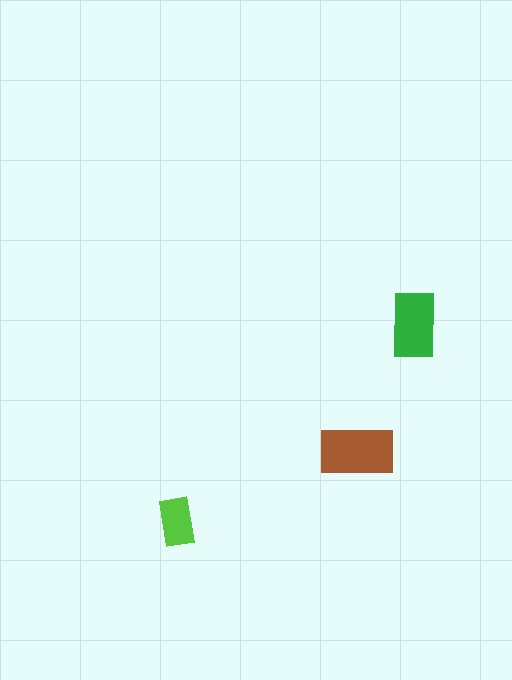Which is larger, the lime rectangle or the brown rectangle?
The brown one.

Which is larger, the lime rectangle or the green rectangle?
The green one.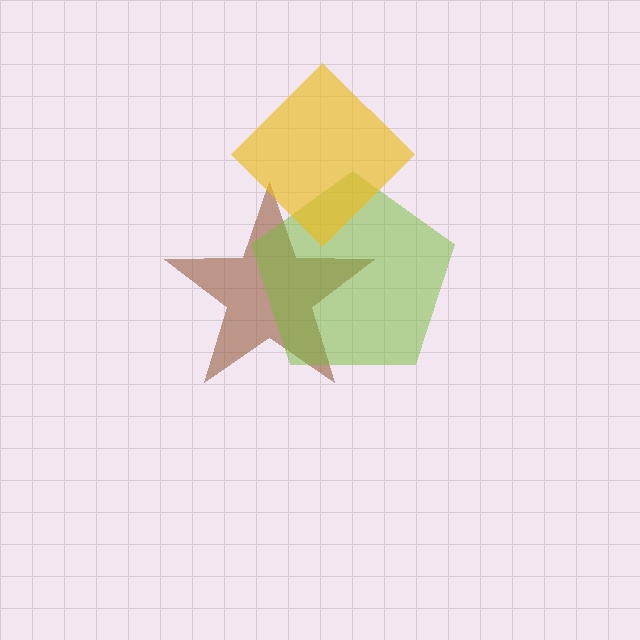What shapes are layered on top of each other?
The layered shapes are: a brown star, a lime pentagon, a yellow diamond.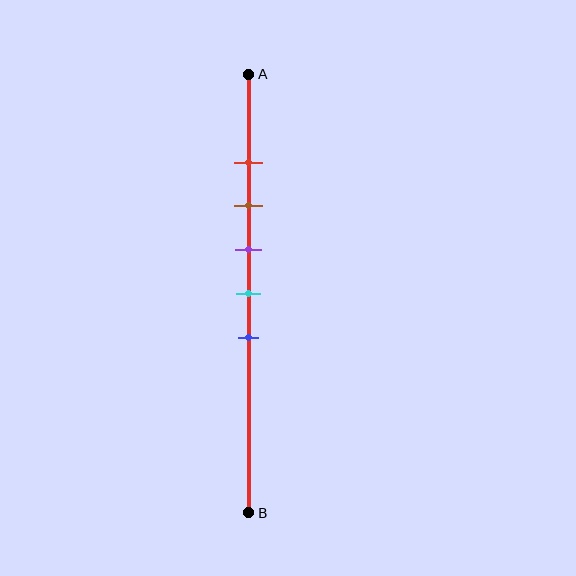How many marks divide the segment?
There are 5 marks dividing the segment.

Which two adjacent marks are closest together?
The red and brown marks are the closest adjacent pair.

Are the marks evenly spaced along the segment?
Yes, the marks are approximately evenly spaced.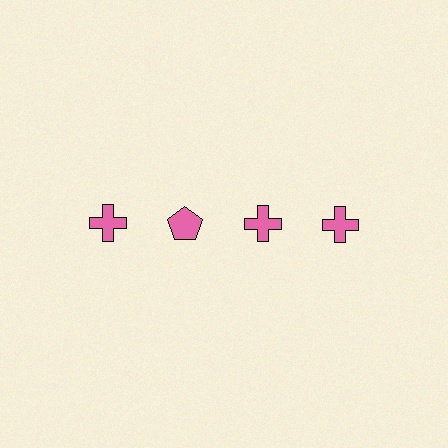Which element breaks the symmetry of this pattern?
The pink pentagon in the top row, second from left column breaks the symmetry. All other shapes are pink crosses.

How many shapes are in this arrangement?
There are 4 shapes arranged in a grid pattern.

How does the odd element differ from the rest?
It has a different shape: pentagon instead of cross.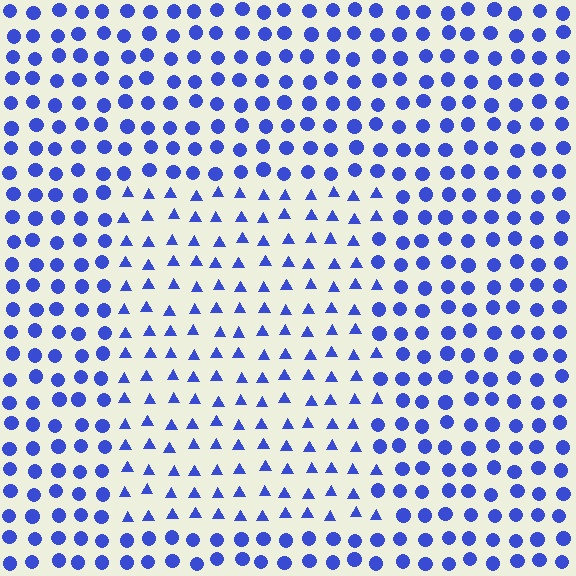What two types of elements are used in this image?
The image uses triangles inside the rectangle region and circles outside it.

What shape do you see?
I see a rectangle.